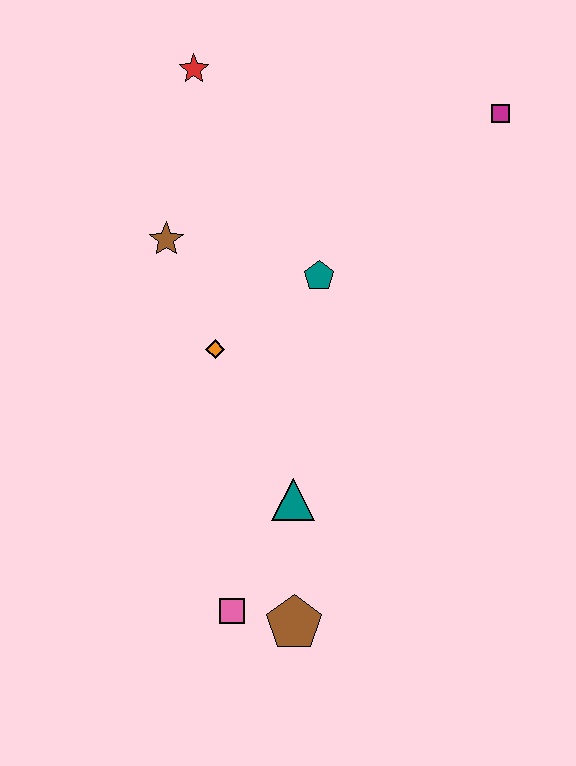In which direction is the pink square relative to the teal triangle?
The pink square is below the teal triangle.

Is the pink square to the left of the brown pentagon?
Yes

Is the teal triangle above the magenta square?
No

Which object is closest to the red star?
The brown star is closest to the red star.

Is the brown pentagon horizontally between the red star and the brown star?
No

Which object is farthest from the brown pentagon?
The red star is farthest from the brown pentagon.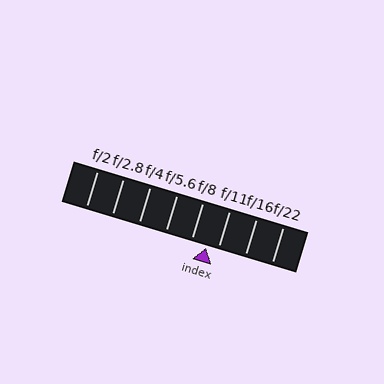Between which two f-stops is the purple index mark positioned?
The index mark is between f/8 and f/11.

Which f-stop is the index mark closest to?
The index mark is closest to f/11.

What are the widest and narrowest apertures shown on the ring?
The widest aperture shown is f/2 and the narrowest is f/22.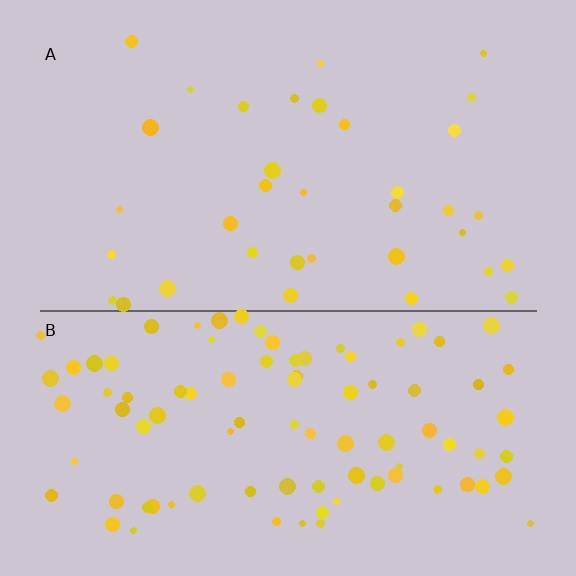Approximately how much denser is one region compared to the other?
Approximately 2.6× — region B over region A.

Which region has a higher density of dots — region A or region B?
B (the bottom).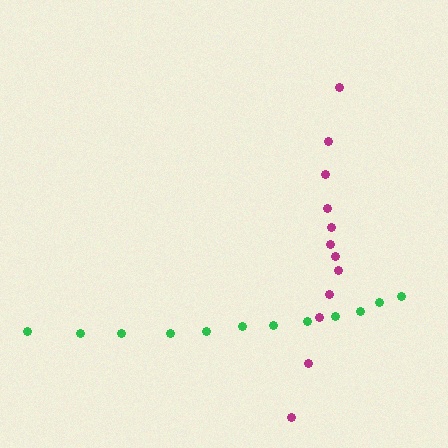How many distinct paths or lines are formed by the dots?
There are 2 distinct paths.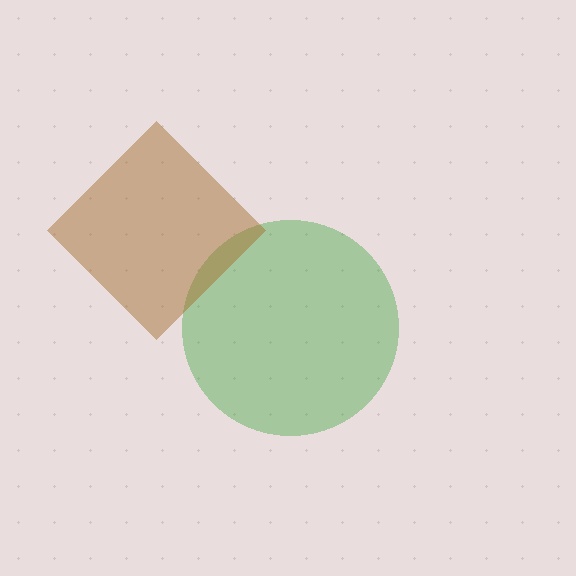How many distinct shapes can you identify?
There are 2 distinct shapes: a green circle, a brown diamond.